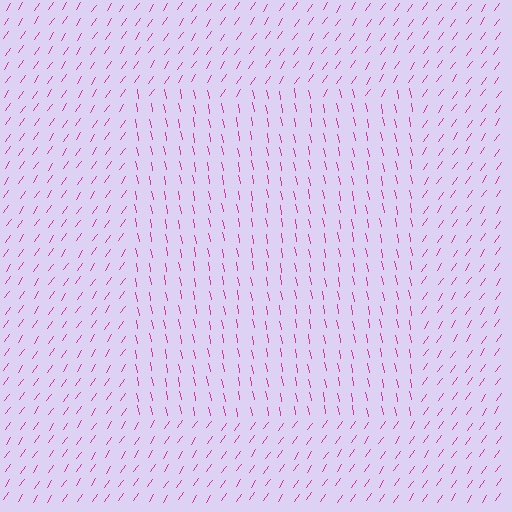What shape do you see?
I see a rectangle.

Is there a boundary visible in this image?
Yes, there is a texture boundary formed by a change in line orientation.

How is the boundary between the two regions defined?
The boundary is defined purely by a change in line orientation (approximately 45 degrees difference). All lines are the same color and thickness.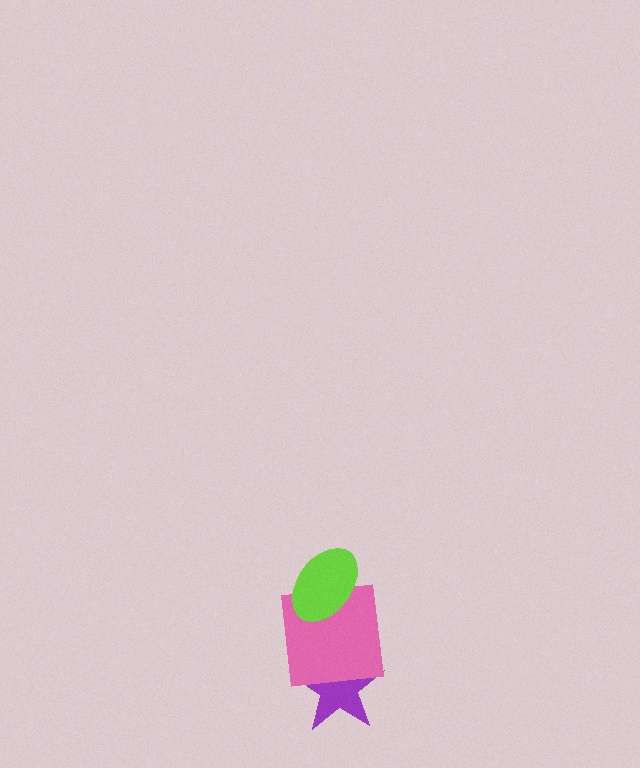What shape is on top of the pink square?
The lime ellipse is on top of the pink square.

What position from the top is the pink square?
The pink square is 2nd from the top.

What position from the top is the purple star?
The purple star is 3rd from the top.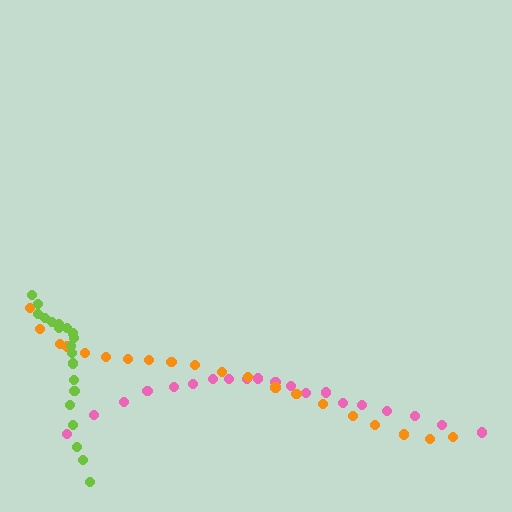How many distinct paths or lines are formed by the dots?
There are 3 distinct paths.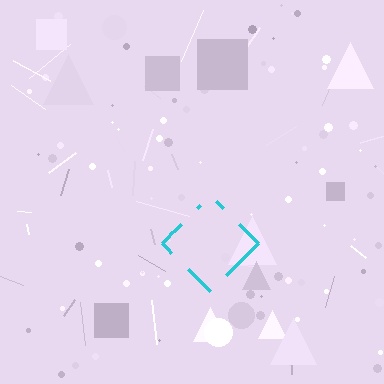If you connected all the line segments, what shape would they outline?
They would outline a diamond.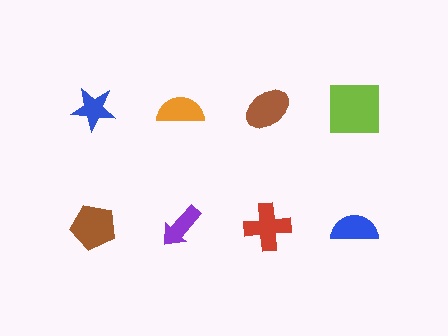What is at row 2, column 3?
A red cross.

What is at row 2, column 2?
A purple arrow.